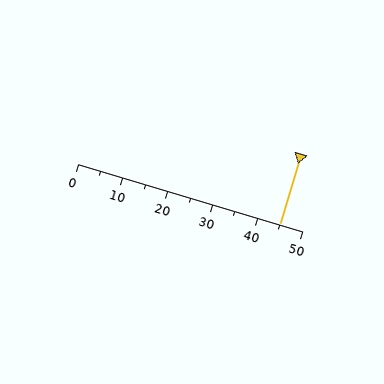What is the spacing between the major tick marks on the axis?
The major ticks are spaced 10 apart.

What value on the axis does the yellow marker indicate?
The marker indicates approximately 45.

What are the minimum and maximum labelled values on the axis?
The axis runs from 0 to 50.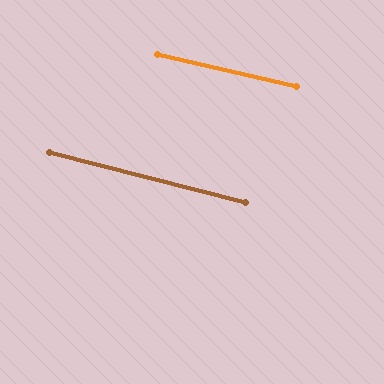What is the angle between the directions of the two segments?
Approximately 2 degrees.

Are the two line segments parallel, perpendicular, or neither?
Parallel — their directions differ by only 1.5°.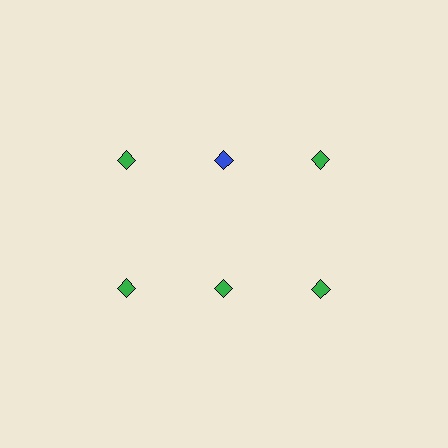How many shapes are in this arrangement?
There are 6 shapes arranged in a grid pattern.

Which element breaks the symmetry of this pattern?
The blue diamond in the top row, second from left column breaks the symmetry. All other shapes are green diamonds.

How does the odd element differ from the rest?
It has a different color: blue instead of green.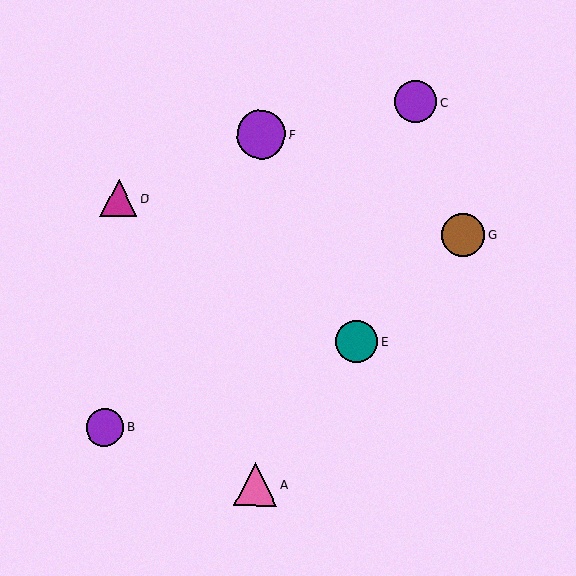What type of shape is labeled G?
Shape G is a brown circle.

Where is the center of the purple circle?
The center of the purple circle is at (416, 102).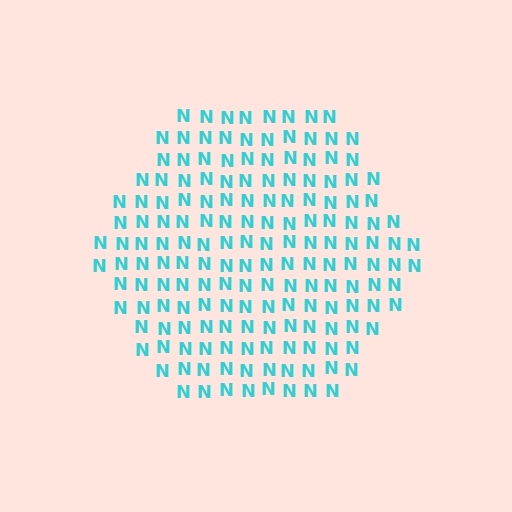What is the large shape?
The large shape is a hexagon.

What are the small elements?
The small elements are letter N's.